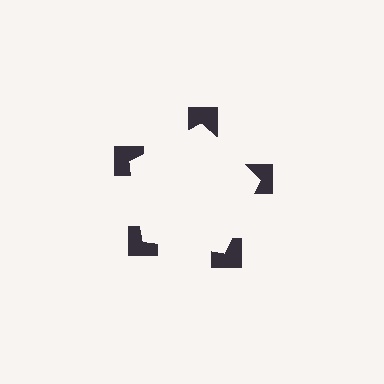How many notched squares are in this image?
There are 5 — one at each vertex of the illusory pentagon.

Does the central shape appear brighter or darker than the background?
It typically appears slightly brighter than the background, even though no actual brightness change is drawn.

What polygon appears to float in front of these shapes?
An illusory pentagon — its edges are inferred from the aligned wedge cuts in the notched squares, not physically drawn.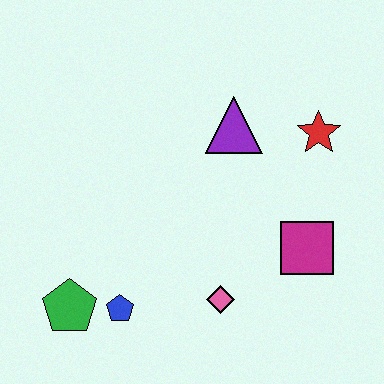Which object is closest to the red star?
The purple triangle is closest to the red star.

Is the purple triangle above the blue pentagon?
Yes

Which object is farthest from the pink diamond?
The red star is farthest from the pink diamond.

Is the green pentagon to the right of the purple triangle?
No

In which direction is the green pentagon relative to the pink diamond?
The green pentagon is to the left of the pink diamond.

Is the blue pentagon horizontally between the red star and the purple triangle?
No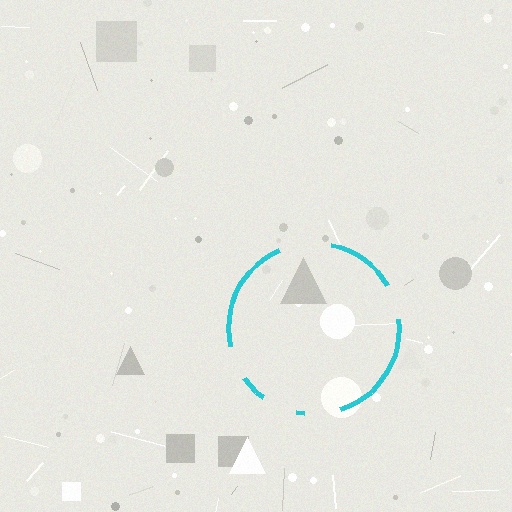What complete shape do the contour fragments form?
The contour fragments form a circle.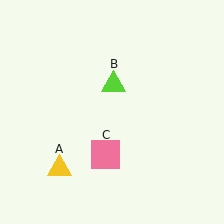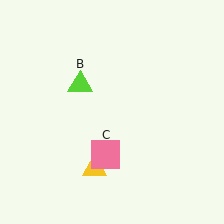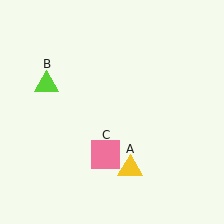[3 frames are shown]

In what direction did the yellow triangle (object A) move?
The yellow triangle (object A) moved right.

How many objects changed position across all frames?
2 objects changed position: yellow triangle (object A), lime triangle (object B).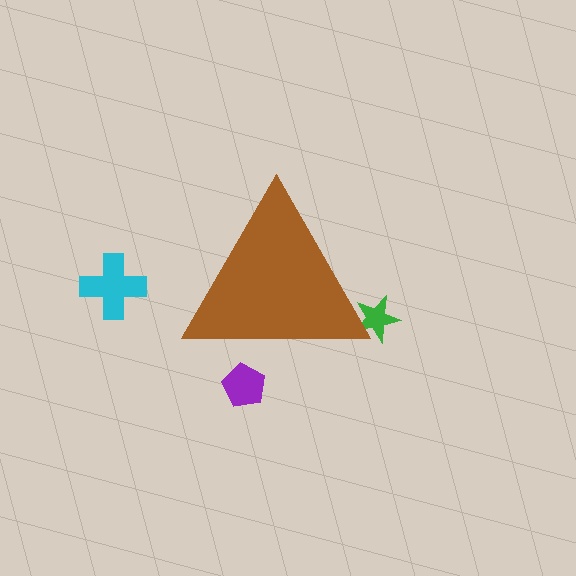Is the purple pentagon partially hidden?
Yes, the purple pentagon is partially hidden behind the brown triangle.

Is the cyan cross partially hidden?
No, the cyan cross is fully visible.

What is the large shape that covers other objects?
A brown triangle.